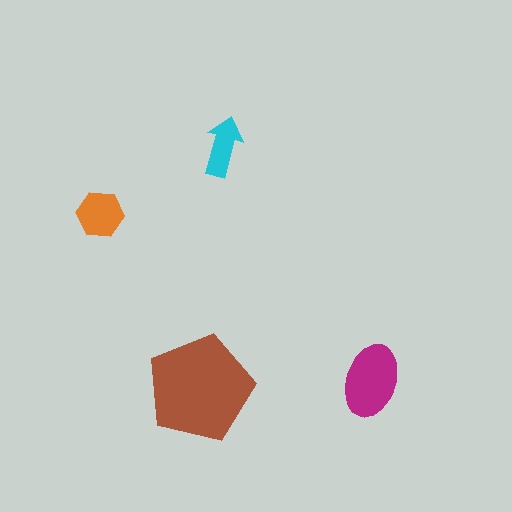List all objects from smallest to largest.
The cyan arrow, the orange hexagon, the magenta ellipse, the brown pentagon.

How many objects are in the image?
There are 4 objects in the image.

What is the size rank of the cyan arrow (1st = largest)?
4th.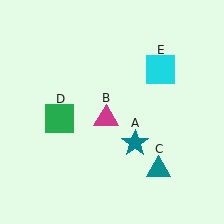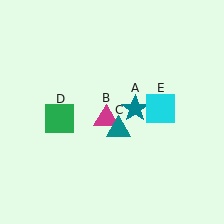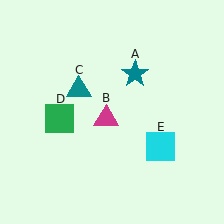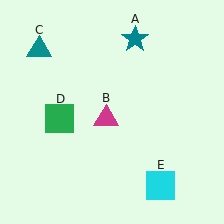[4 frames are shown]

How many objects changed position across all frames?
3 objects changed position: teal star (object A), teal triangle (object C), cyan square (object E).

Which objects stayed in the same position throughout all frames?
Magenta triangle (object B) and green square (object D) remained stationary.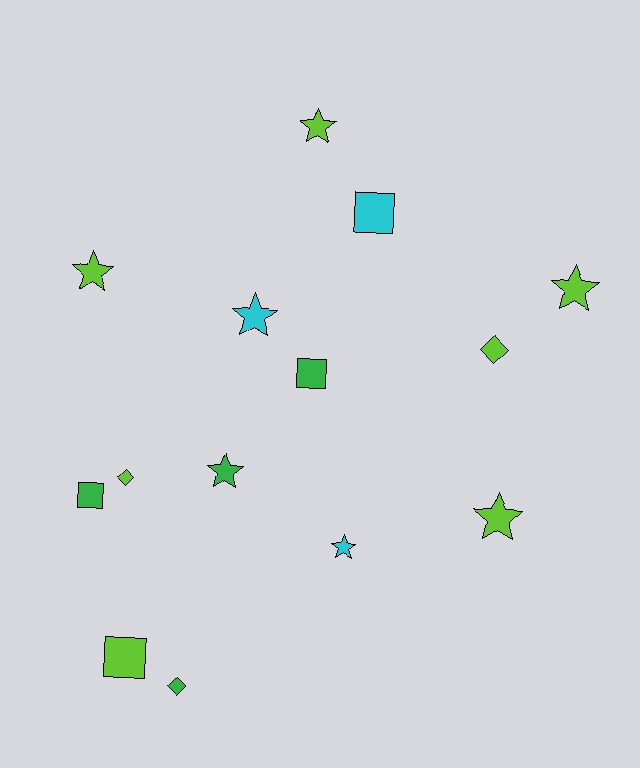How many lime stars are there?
There are 4 lime stars.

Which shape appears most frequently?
Star, with 7 objects.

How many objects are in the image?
There are 14 objects.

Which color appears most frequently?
Lime, with 7 objects.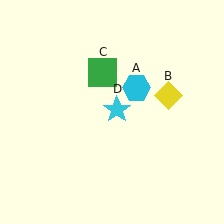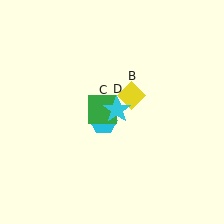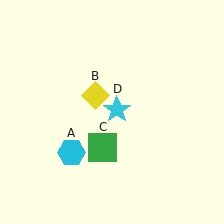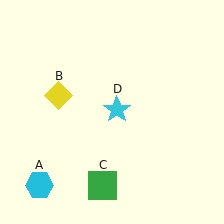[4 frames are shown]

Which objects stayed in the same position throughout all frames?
Cyan star (object D) remained stationary.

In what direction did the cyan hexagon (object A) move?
The cyan hexagon (object A) moved down and to the left.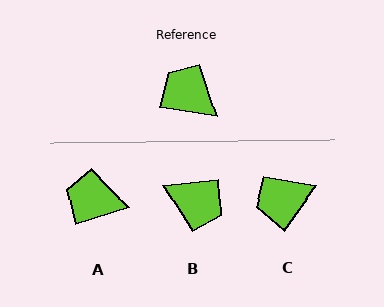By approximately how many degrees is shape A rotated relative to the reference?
Approximately 26 degrees counter-clockwise.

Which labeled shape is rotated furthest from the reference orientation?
B, about 165 degrees away.